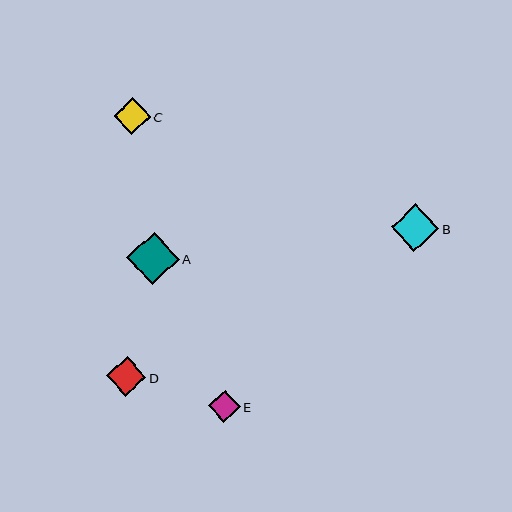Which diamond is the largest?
Diamond A is the largest with a size of approximately 53 pixels.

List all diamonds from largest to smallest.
From largest to smallest: A, B, D, C, E.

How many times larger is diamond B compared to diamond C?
Diamond B is approximately 1.3 times the size of diamond C.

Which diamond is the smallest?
Diamond E is the smallest with a size of approximately 32 pixels.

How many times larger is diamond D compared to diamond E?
Diamond D is approximately 1.2 times the size of diamond E.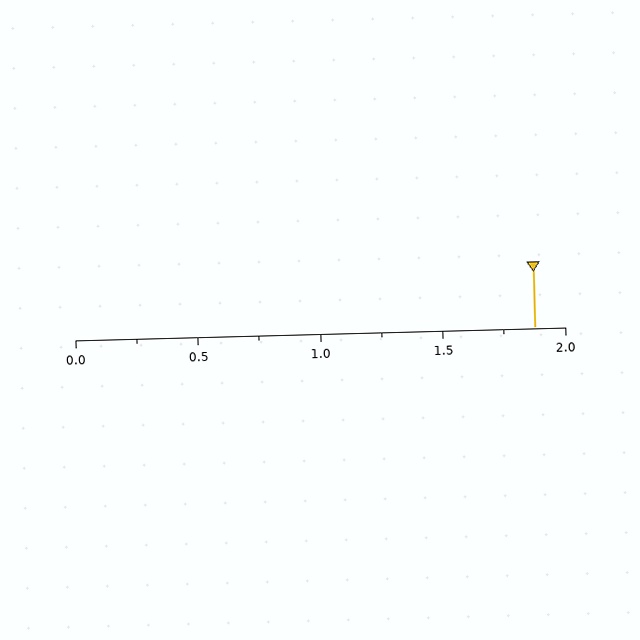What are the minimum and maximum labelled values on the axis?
The axis runs from 0.0 to 2.0.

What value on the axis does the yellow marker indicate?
The marker indicates approximately 1.88.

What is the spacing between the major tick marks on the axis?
The major ticks are spaced 0.5 apart.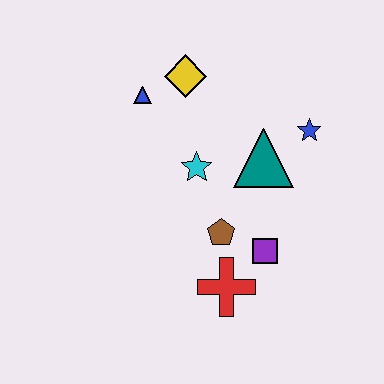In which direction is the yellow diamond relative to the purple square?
The yellow diamond is above the purple square.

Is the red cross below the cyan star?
Yes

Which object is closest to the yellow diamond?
The blue triangle is closest to the yellow diamond.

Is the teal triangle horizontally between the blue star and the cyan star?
Yes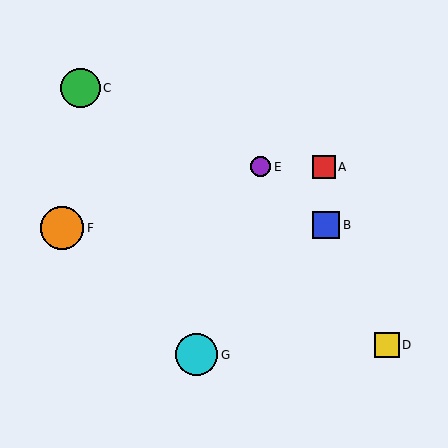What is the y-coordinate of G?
Object G is at y≈355.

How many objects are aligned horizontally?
2 objects (A, E) are aligned horizontally.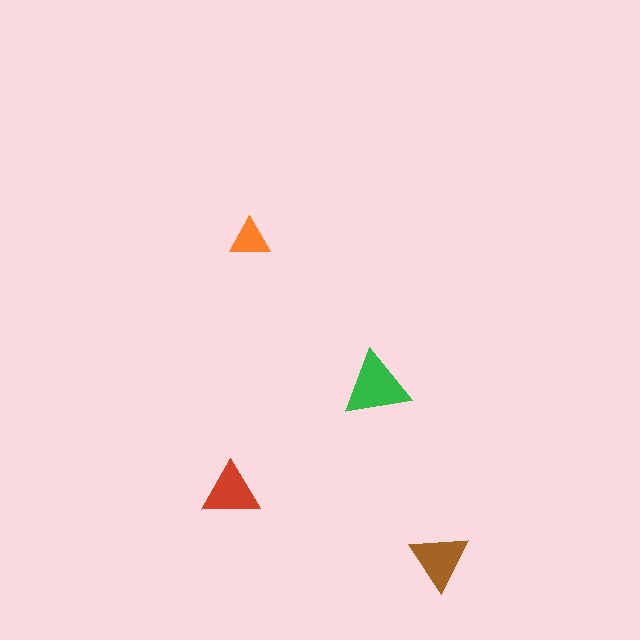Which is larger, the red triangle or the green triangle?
The green one.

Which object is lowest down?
The brown triangle is bottommost.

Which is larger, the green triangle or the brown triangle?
The green one.